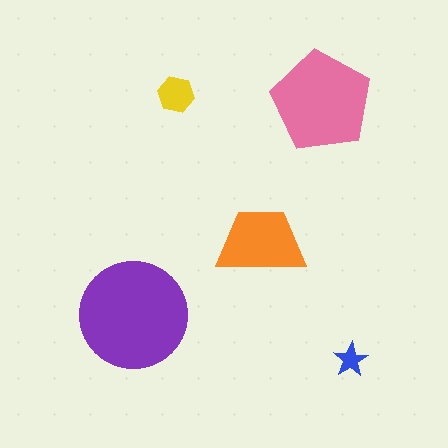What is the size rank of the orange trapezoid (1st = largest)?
3rd.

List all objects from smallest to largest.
The blue star, the yellow hexagon, the orange trapezoid, the pink pentagon, the purple circle.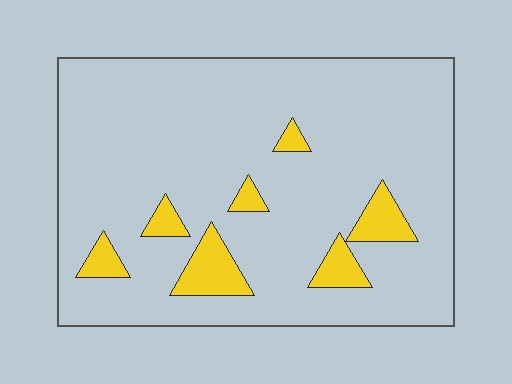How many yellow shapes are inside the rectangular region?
7.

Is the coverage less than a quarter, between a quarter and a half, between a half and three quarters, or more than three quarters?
Less than a quarter.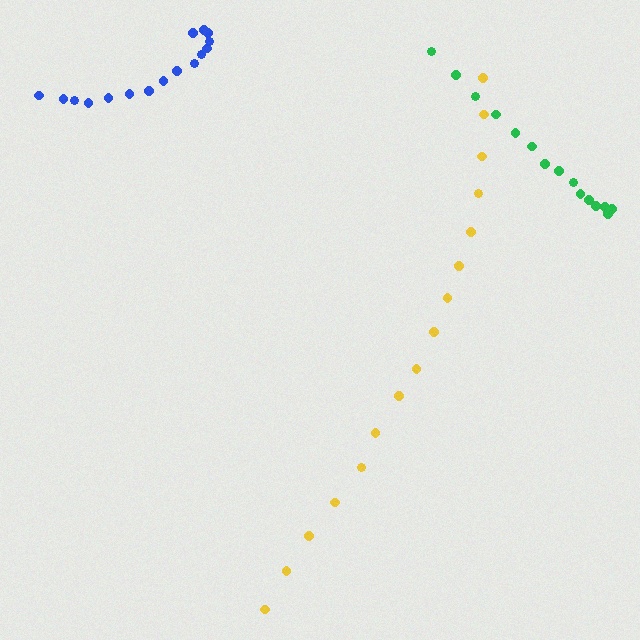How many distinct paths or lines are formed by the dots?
There are 3 distinct paths.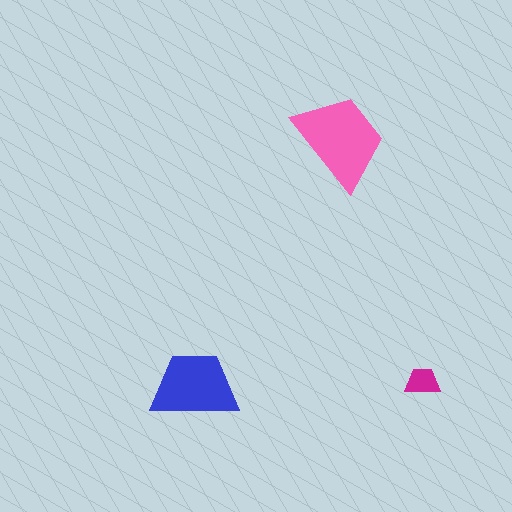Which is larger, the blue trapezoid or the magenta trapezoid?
The blue one.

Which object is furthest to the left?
The blue trapezoid is leftmost.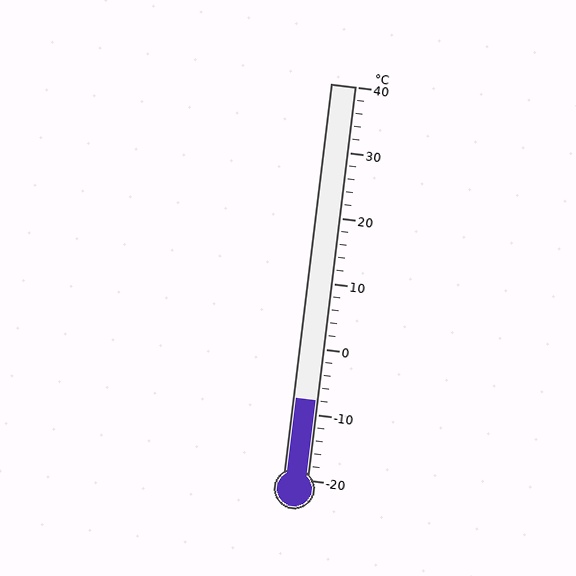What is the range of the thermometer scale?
The thermometer scale ranges from -20°C to 40°C.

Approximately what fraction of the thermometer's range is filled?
The thermometer is filled to approximately 20% of its range.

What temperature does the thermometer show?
The thermometer shows approximately -8°C.